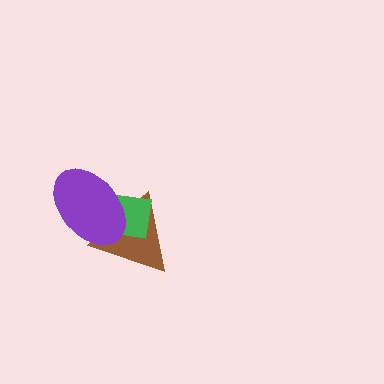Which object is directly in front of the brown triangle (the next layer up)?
The green square is directly in front of the brown triangle.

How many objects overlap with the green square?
2 objects overlap with the green square.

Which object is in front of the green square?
The purple ellipse is in front of the green square.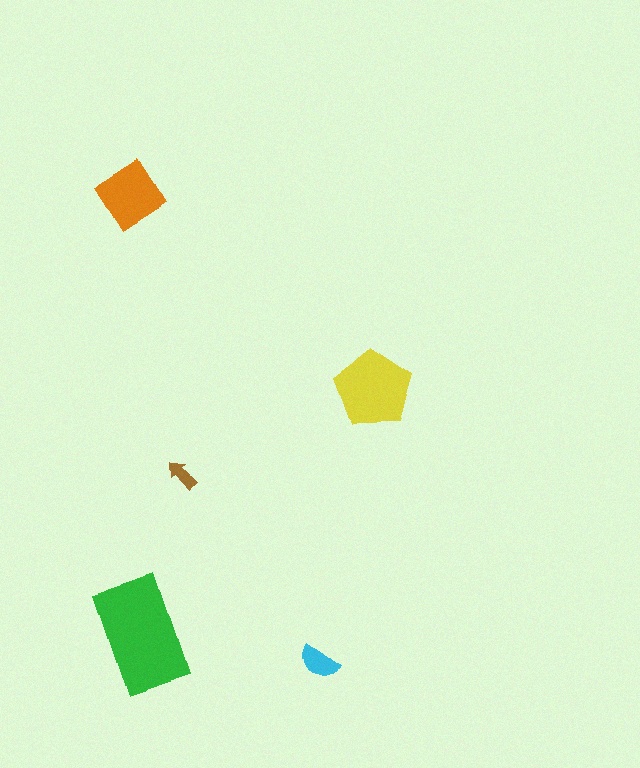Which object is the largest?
The green rectangle.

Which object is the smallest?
The brown arrow.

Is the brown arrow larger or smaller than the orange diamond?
Smaller.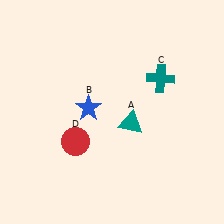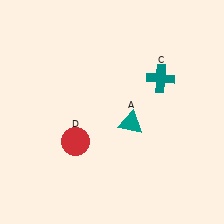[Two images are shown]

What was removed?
The blue star (B) was removed in Image 2.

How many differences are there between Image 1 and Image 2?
There is 1 difference between the two images.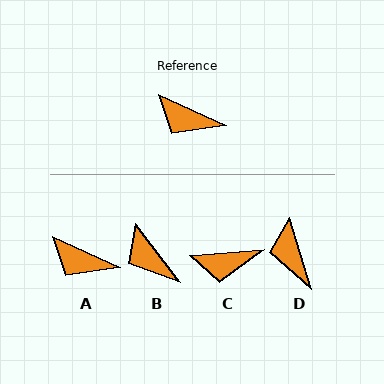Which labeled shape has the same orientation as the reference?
A.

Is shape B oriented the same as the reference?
No, it is off by about 29 degrees.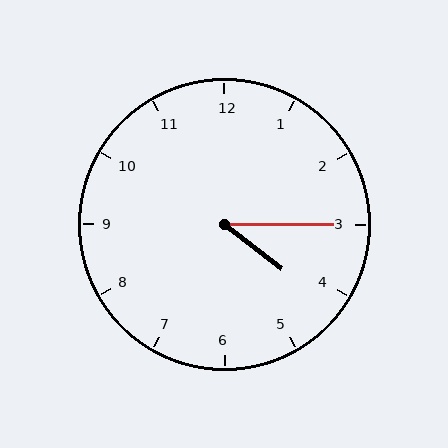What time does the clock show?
4:15.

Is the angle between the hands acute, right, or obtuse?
It is acute.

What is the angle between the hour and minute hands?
Approximately 38 degrees.